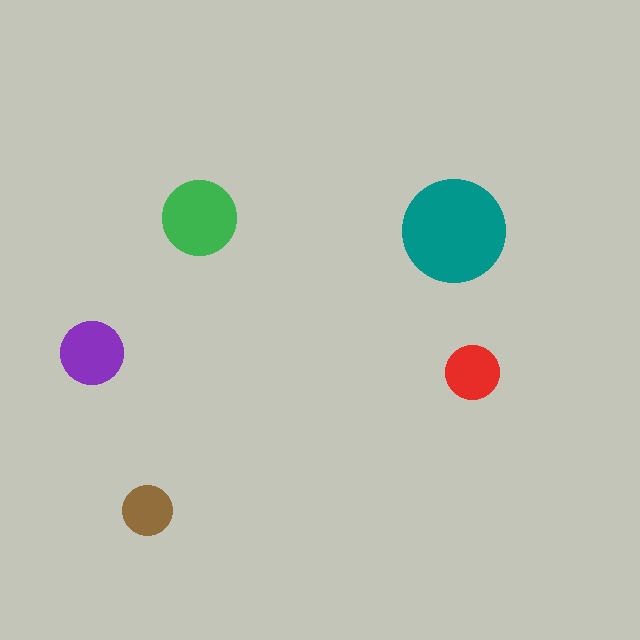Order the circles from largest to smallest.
the teal one, the green one, the purple one, the red one, the brown one.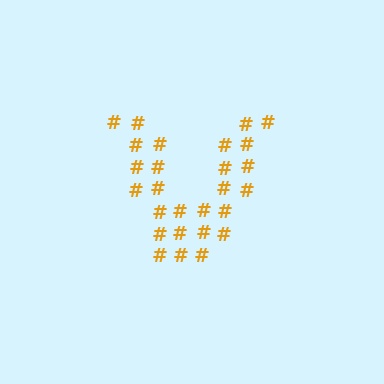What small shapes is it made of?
It is made of small hash symbols.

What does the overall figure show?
The overall figure shows the letter V.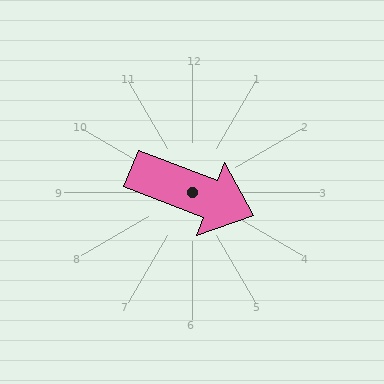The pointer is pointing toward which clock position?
Roughly 4 o'clock.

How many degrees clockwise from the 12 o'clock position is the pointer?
Approximately 111 degrees.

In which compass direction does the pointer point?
East.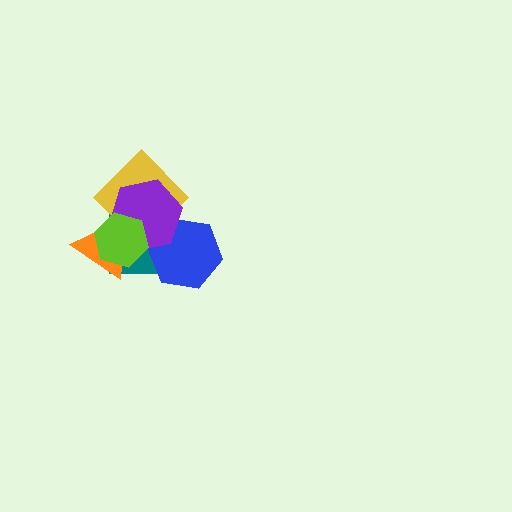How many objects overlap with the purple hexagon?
5 objects overlap with the purple hexagon.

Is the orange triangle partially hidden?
Yes, it is partially covered by another shape.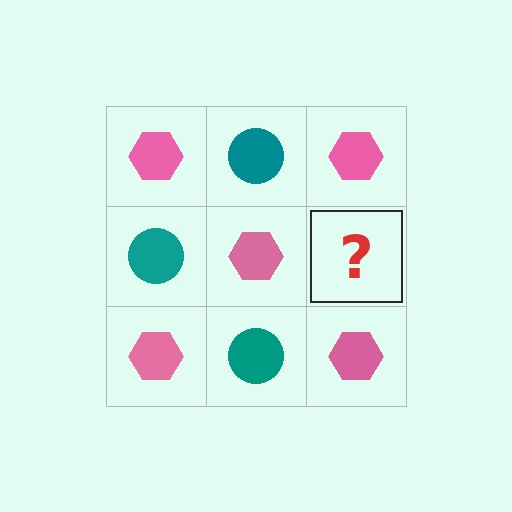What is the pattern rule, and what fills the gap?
The rule is that it alternates pink hexagon and teal circle in a checkerboard pattern. The gap should be filled with a teal circle.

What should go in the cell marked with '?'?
The missing cell should contain a teal circle.